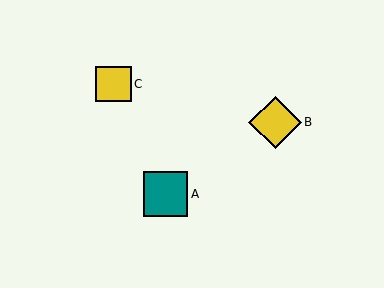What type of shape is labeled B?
Shape B is a yellow diamond.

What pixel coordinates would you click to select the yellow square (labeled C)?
Click at (113, 84) to select the yellow square C.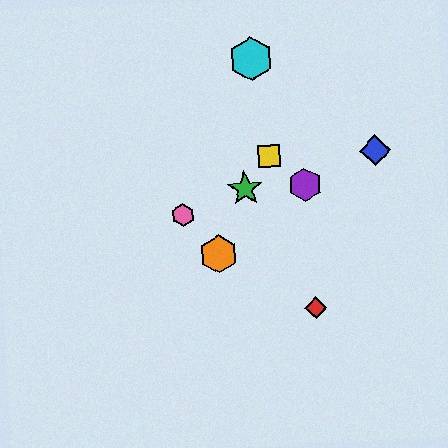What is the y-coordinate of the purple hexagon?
The purple hexagon is at y≈185.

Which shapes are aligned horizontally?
The blue diamond, the yellow square are aligned horizontally.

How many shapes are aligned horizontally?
2 shapes (the blue diamond, the yellow square) are aligned horizontally.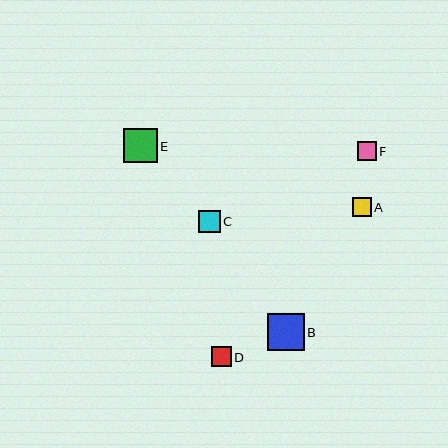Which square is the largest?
Square B is the largest with a size of approximately 36 pixels.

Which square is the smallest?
Square A is the smallest with a size of approximately 19 pixels.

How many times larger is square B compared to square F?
Square B is approximately 1.9 times the size of square F.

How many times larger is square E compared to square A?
Square E is approximately 1.7 times the size of square A.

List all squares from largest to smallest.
From largest to smallest: B, E, C, D, F, A.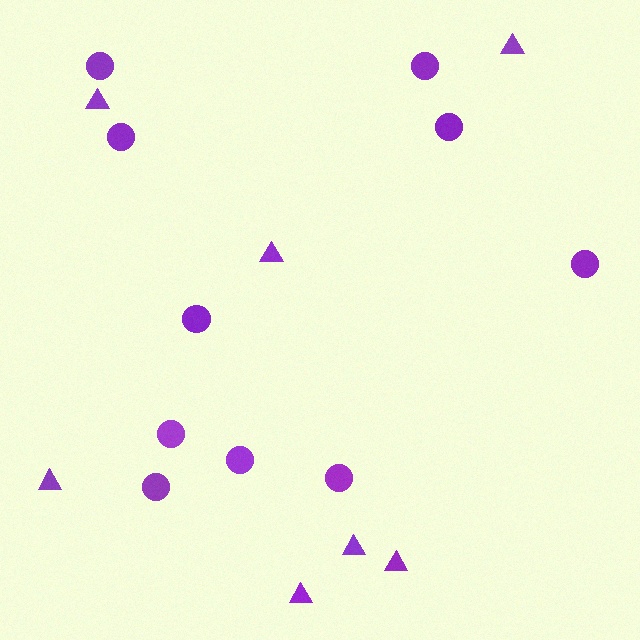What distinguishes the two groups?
There are 2 groups: one group of circles (10) and one group of triangles (7).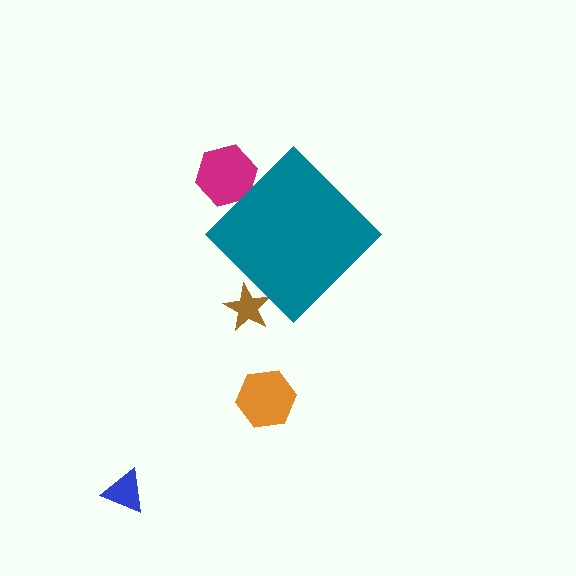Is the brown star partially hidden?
Yes, the brown star is partially hidden behind the teal diamond.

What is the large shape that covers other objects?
A teal diamond.